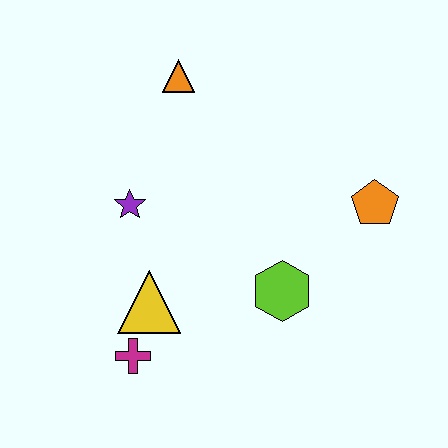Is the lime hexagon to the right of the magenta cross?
Yes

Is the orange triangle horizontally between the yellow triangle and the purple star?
No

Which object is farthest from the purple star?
The orange pentagon is farthest from the purple star.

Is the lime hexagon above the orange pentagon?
No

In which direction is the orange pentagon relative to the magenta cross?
The orange pentagon is to the right of the magenta cross.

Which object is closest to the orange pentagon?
The lime hexagon is closest to the orange pentagon.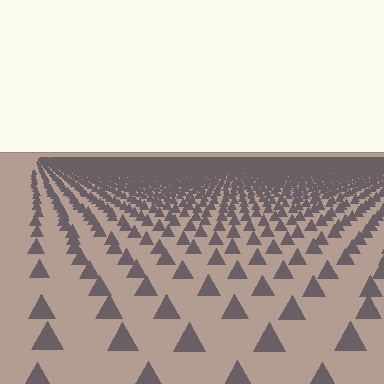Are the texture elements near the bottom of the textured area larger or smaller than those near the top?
Larger. Near the bottom, elements are closer to the viewer and appear at a bigger on-screen size.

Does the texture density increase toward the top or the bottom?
Density increases toward the top.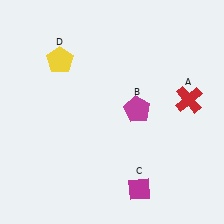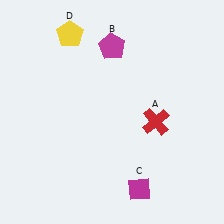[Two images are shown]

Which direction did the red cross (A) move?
The red cross (A) moved left.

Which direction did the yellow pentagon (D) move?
The yellow pentagon (D) moved up.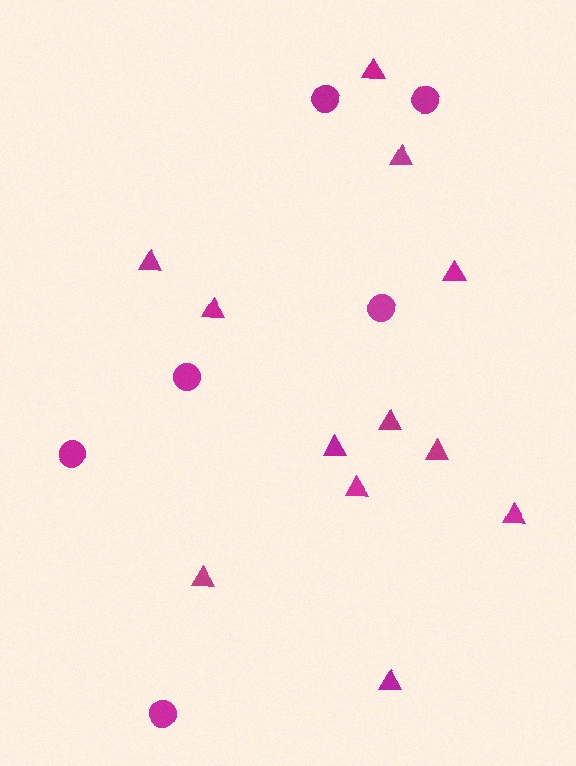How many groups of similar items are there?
There are 2 groups: one group of triangles (12) and one group of circles (6).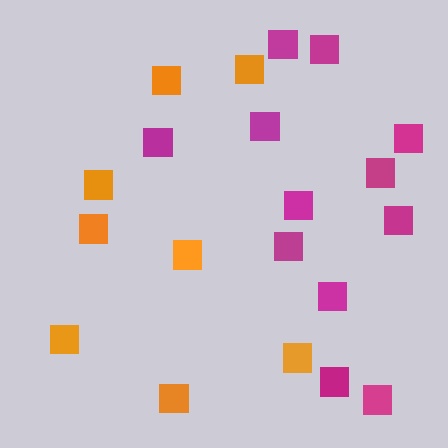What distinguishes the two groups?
There are 2 groups: one group of orange squares (8) and one group of magenta squares (12).